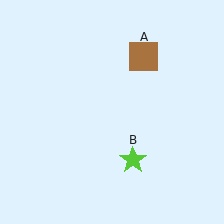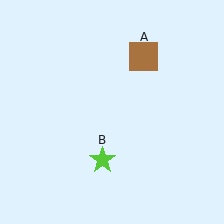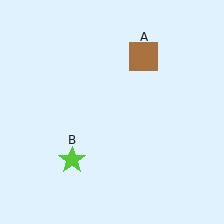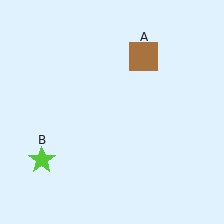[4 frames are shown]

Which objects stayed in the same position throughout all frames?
Brown square (object A) remained stationary.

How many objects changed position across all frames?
1 object changed position: lime star (object B).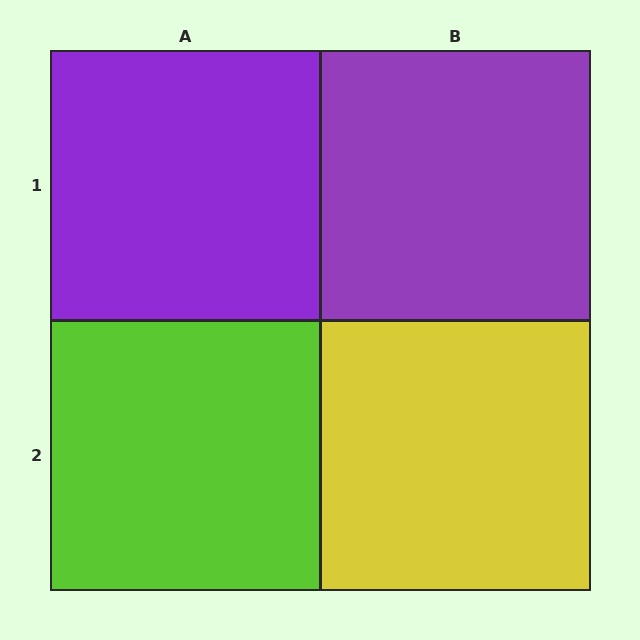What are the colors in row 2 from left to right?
Lime, yellow.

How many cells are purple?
2 cells are purple.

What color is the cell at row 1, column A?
Purple.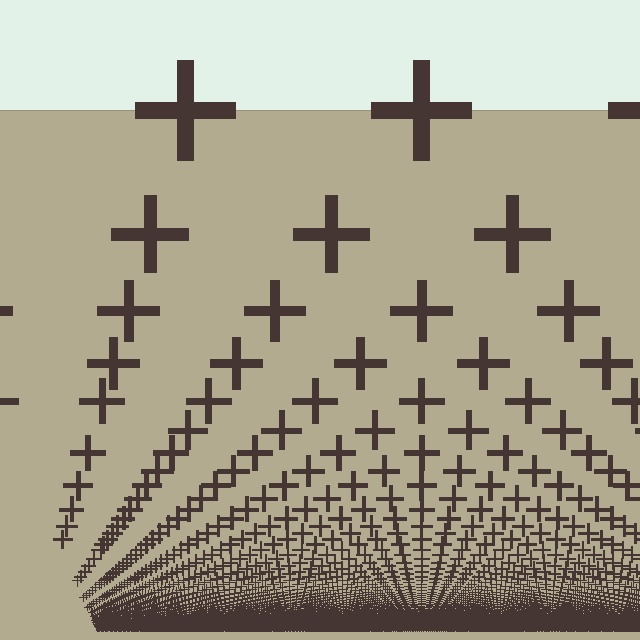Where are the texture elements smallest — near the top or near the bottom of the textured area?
Near the bottom.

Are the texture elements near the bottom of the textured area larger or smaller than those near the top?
Smaller. The gradient is inverted — elements near the bottom are smaller and denser.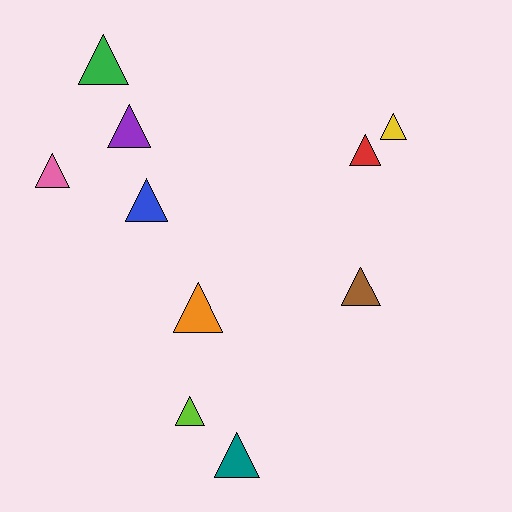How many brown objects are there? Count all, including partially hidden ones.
There is 1 brown object.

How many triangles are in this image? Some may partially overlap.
There are 10 triangles.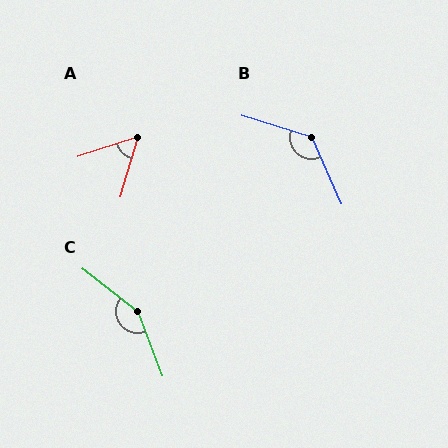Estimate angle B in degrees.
Approximately 132 degrees.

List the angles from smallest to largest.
A (56°), B (132°), C (149°).